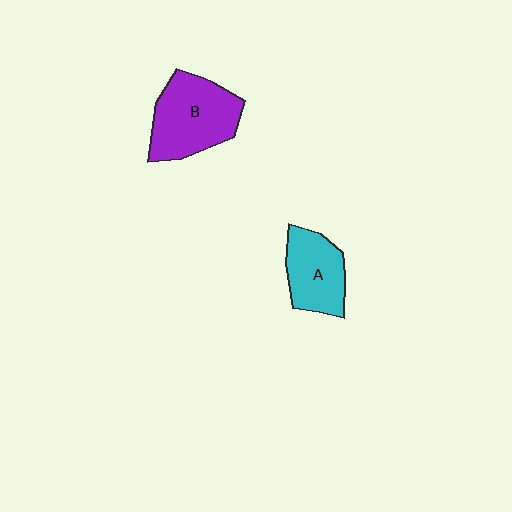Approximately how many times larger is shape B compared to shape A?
Approximately 1.4 times.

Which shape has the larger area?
Shape B (purple).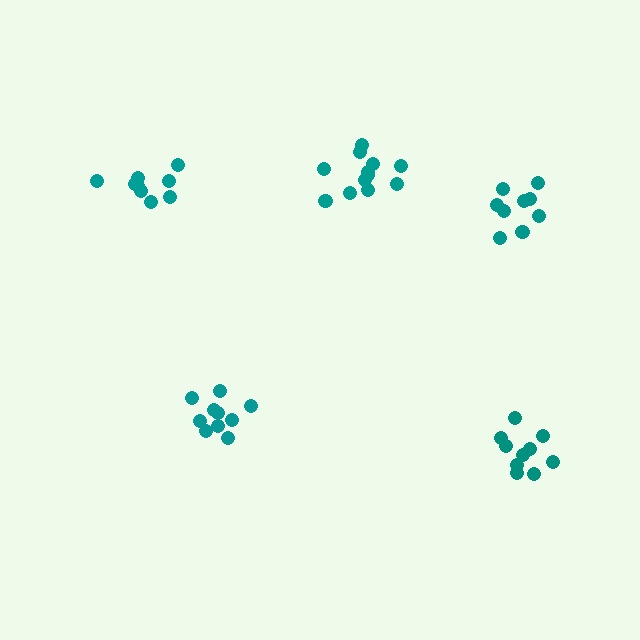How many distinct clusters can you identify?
There are 5 distinct clusters.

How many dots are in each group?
Group 1: 9 dots, Group 2: 10 dots, Group 3: 10 dots, Group 4: 12 dots, Group 5: 9 dots (50 total).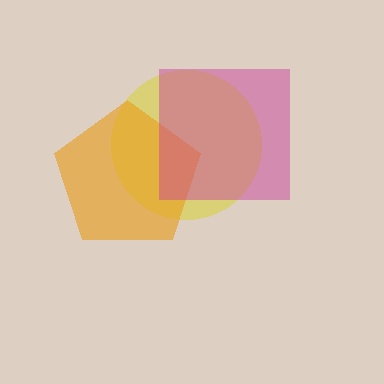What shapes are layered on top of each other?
The layered shapes are: a yellow circle, an orange pentagon, a magenta square.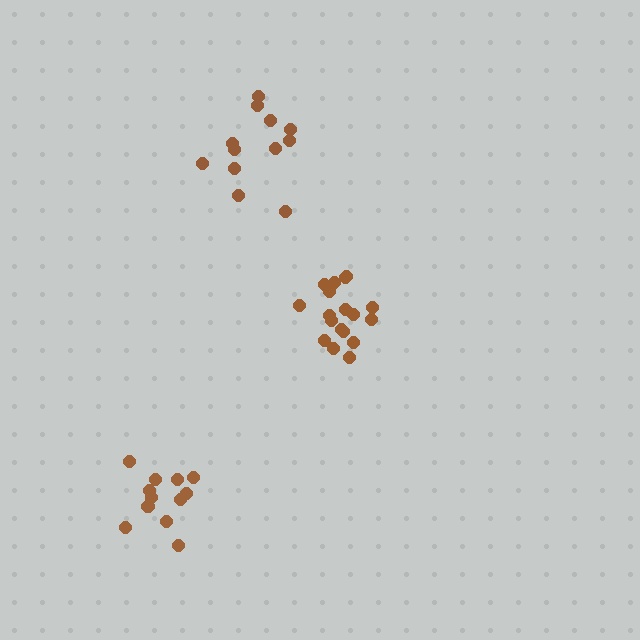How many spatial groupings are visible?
There are 3 spatial groupings.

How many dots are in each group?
Group 1: 18 dots, Group 2: 12 dots, Group 3: 13 dots (43 total).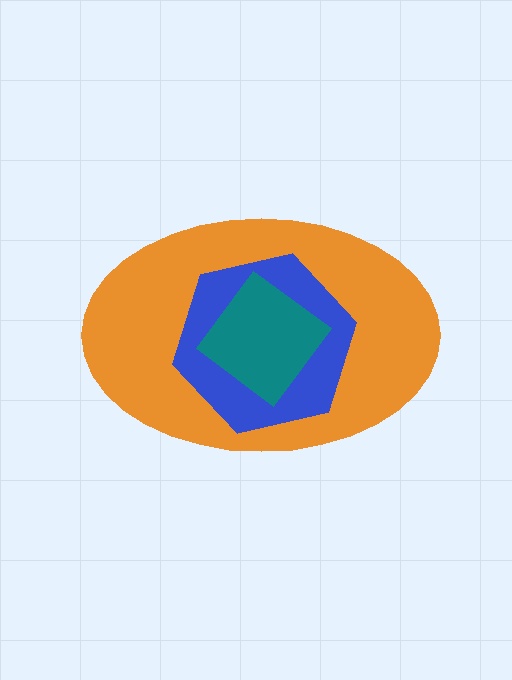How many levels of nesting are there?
3.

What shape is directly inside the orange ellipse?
The blue hexagon.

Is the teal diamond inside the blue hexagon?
Yes.